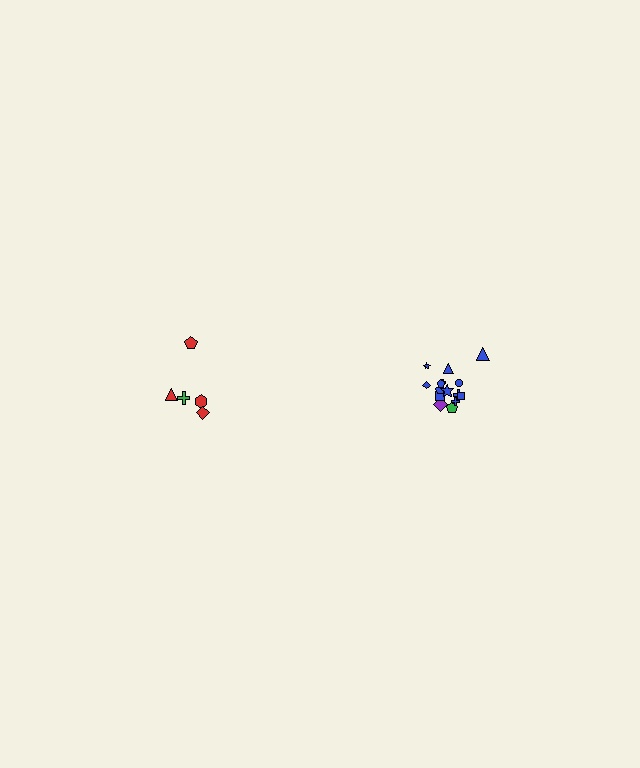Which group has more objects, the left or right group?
The right group.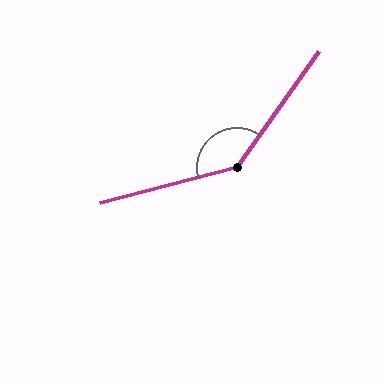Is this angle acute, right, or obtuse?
It is obtuse.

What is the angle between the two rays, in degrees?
Approximately 140 degrees.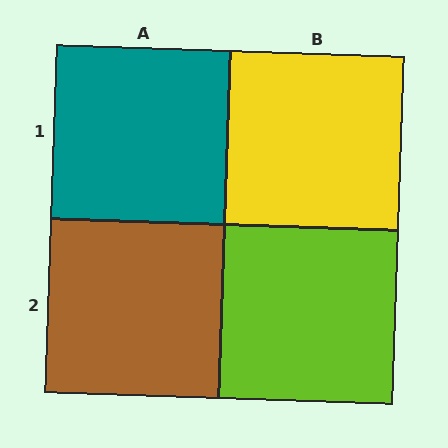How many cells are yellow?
1 cell is yellow.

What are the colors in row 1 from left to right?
Teal, yellow.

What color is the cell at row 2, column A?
Brown.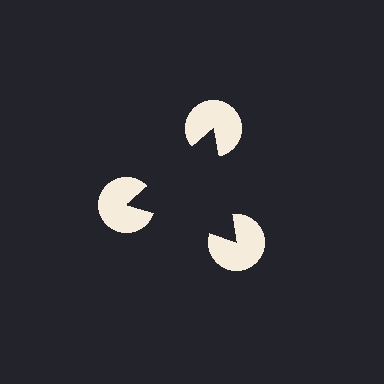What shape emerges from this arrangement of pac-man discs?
An illusory triangle — its edges are inferred from the aligned wedge cuts in the pac-man discs, not physically drawn.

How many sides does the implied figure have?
3 sides.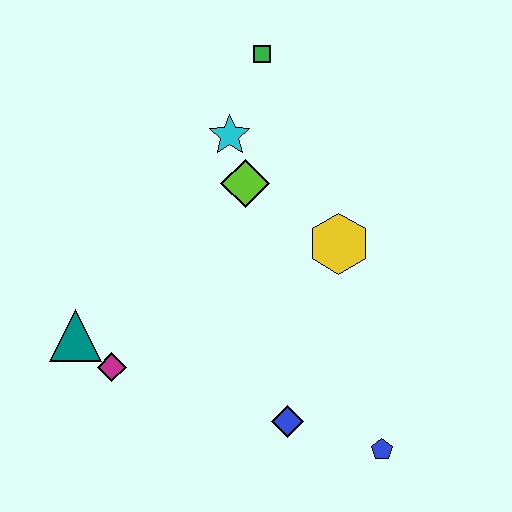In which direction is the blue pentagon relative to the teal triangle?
The blue pentagon is to the right of the teal triangle.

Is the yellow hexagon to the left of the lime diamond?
No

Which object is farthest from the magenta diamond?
The green square is farthest from the magenta diamond.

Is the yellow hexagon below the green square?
Yes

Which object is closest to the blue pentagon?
The blue diamond is closest to the blue pentagon.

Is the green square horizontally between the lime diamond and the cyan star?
No